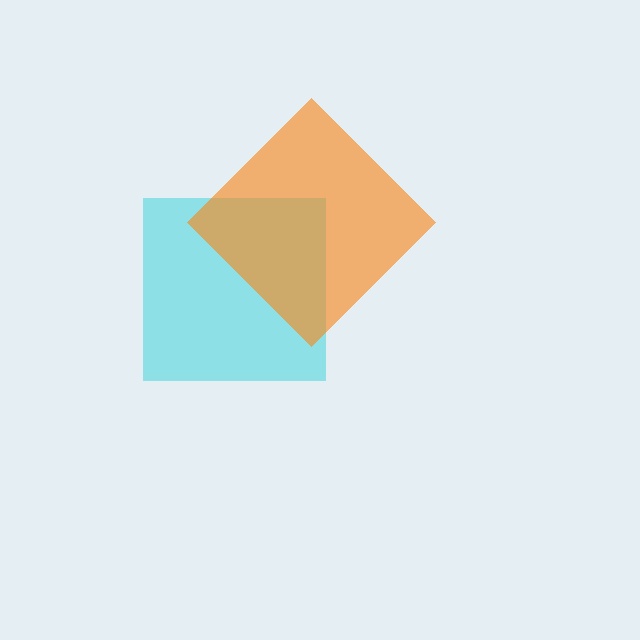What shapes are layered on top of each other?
The layered shapes are: a cyan square, an orange diamond.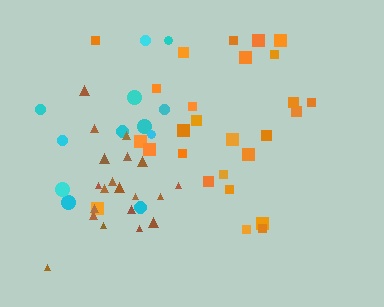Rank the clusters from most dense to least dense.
brown, orange, cyan.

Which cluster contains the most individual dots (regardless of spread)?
Orange (27).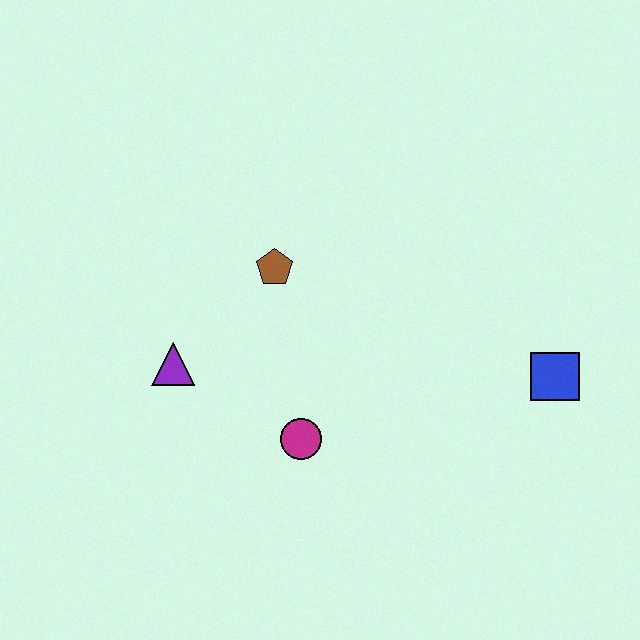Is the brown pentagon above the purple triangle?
Yes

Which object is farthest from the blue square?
The purple triangle is farthest from the blue square.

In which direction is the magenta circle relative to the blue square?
The magenta circle is to the left of the blue square.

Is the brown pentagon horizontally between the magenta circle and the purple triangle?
Yes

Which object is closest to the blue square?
The magenta circle is closest to the blue square.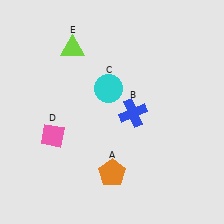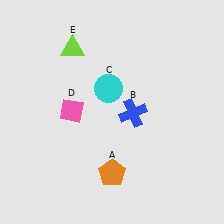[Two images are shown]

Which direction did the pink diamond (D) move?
The pink diamond (D) moved up.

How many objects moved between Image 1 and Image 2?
1 object moved between the two images.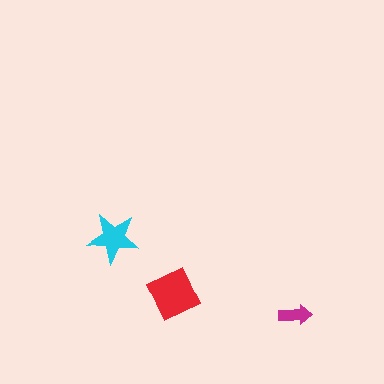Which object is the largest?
The red square.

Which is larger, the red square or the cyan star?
The red square.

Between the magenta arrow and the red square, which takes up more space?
The red square.